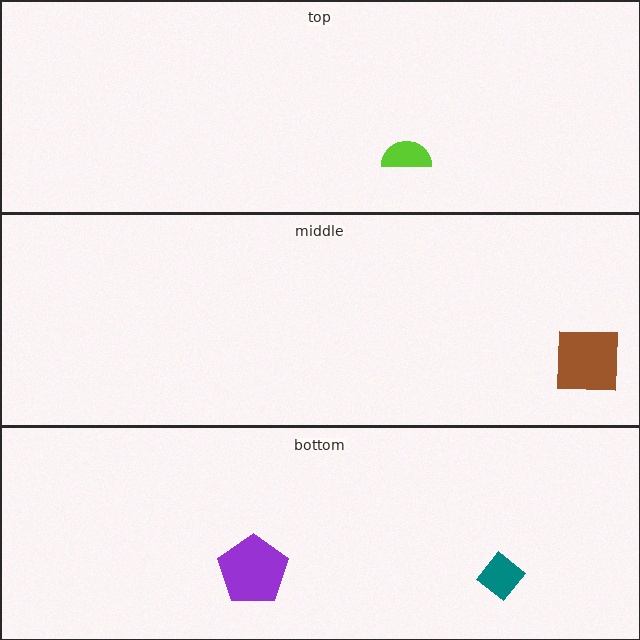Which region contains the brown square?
The middle region.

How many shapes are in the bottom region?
2.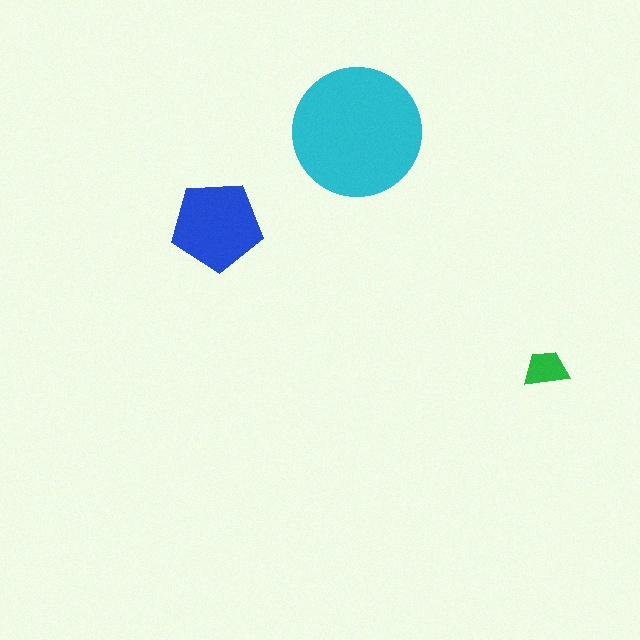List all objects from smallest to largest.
The green trapezoid, the blue pentagon, the cyan circle.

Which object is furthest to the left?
The blue pentagon is leftmost.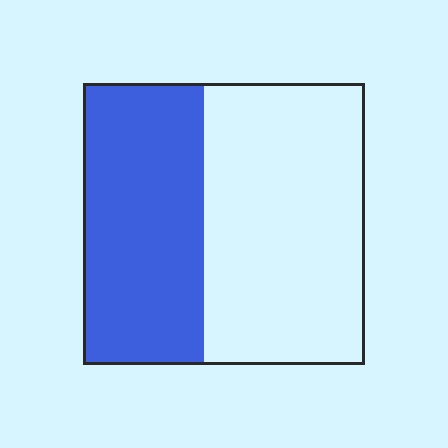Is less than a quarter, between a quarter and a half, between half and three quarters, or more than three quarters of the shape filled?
Between a quarter and a half.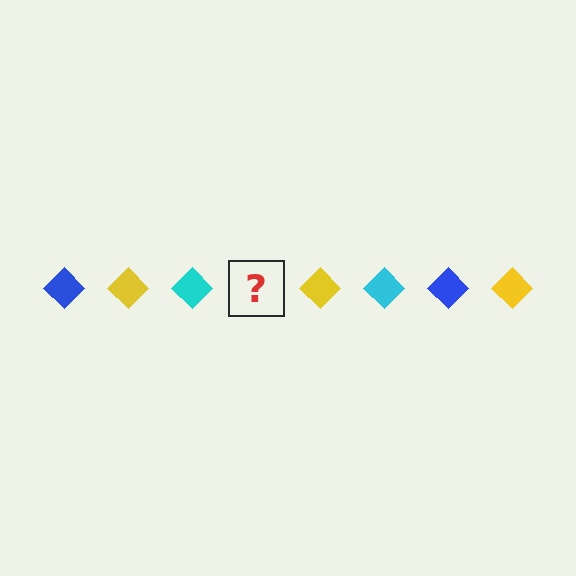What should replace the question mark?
The question mark should be replaced with a blue diamond.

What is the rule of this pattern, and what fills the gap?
The rule is that the pattern cycles through blue, yellow, cyan diamonds. The gap should be filled with a blue diamond.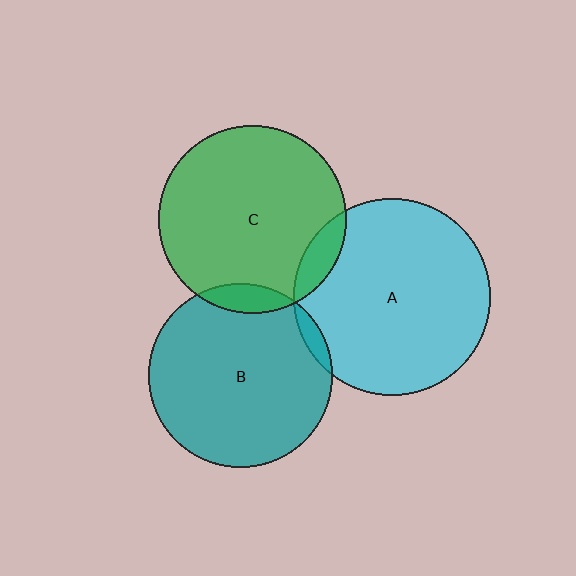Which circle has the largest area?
Circle A (cyan).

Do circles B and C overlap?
Yes.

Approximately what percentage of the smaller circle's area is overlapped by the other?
Approximately 5%.